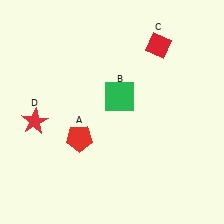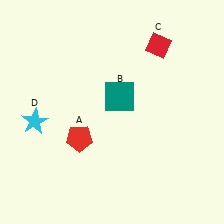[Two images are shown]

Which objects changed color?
B changed from green to teal. D changed from red to cyan.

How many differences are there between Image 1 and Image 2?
There are 2 differences between the two images.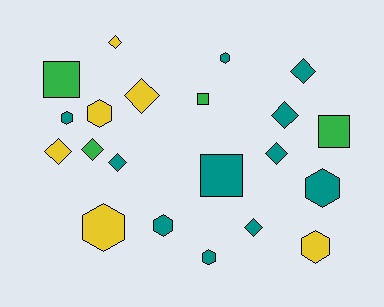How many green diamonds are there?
There is 1 green diamond.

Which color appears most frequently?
Teal, with 11 objects.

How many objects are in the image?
There are 21 objects.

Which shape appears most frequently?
Diamond, with 9 objects.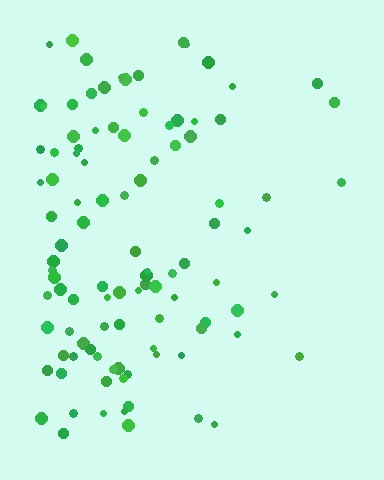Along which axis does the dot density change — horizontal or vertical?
Horizontal.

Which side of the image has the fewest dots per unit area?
The right.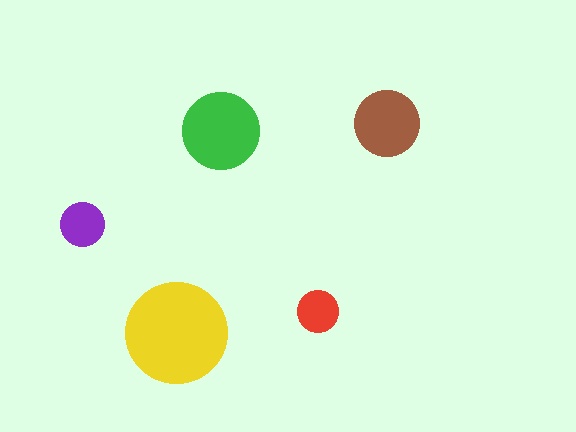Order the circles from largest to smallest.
the yellow one, the green one, the brown one, the purple one, the red one.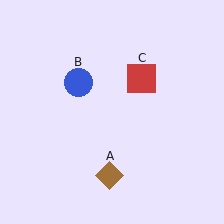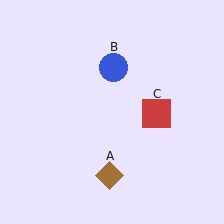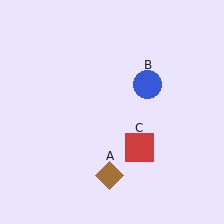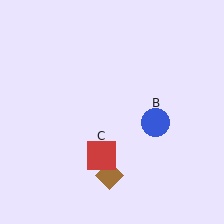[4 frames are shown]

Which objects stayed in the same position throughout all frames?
Brown diamond (object A) remained stationary.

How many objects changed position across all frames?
2 objects changed position: blue circle (object B), red square (object C).